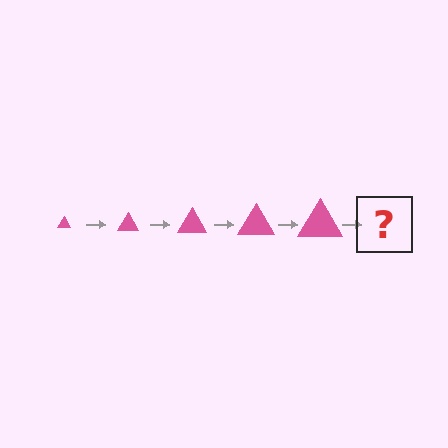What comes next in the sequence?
The next element should be a pink triangle, larger than the previous one.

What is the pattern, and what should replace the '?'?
The pattern is that the triangle gets progressively larger each step. The '?' should be a pink triangle, larger than the previous one.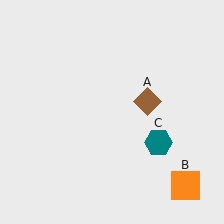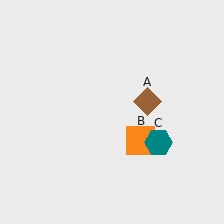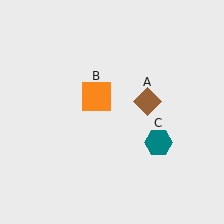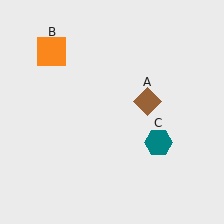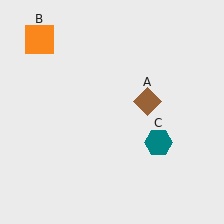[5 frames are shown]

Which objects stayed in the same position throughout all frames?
Brown diamond (object A) and teal hexagon (object C) remained stationary.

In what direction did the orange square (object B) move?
The orange square (object B) moved up and to the left.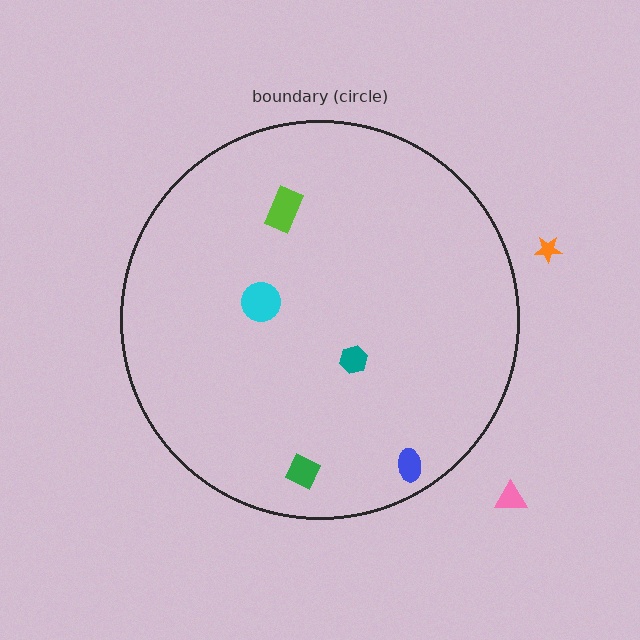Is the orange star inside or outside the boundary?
Outside.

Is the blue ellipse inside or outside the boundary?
Inside.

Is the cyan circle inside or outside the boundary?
Inside.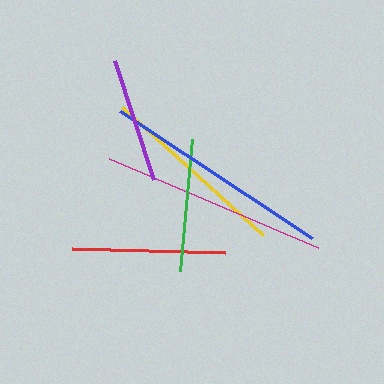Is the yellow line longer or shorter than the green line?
The yellow line is longer than the green line.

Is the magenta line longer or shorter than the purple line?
The magenta line is longer than the purple line.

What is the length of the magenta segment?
The magenta segment is approximately 227 pixels long.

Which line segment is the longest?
The blue line is the longest at approximately 230 pixels.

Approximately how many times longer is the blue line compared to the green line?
The blue line is approximately 1.7 times the length of the green line.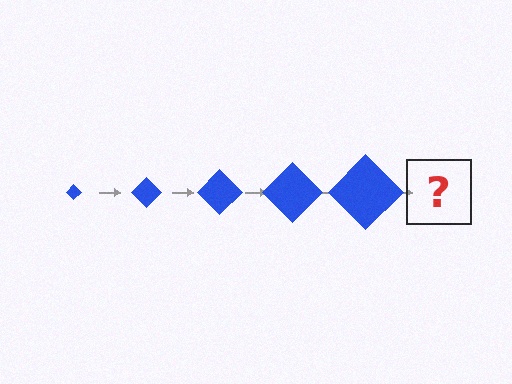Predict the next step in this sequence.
The next step is a blue diamond, larger than the previous one.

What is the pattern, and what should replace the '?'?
The pattern is that the diamond gets progressively larger each step. The '?' should be a blue diamond, larger than the previous one.